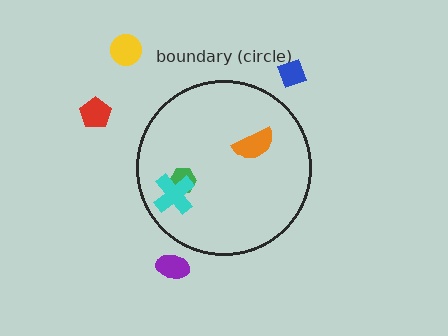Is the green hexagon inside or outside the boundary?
Inside.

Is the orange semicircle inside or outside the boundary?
Inside.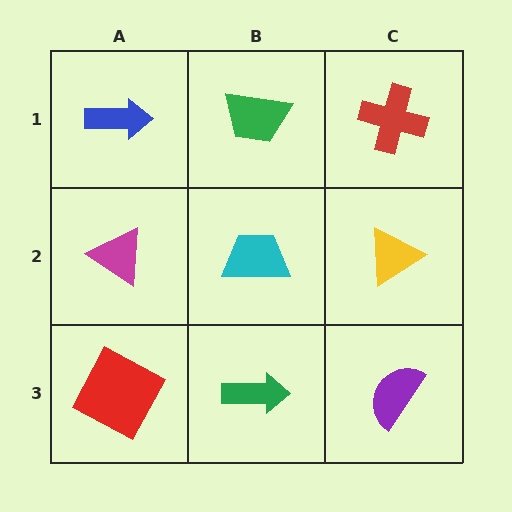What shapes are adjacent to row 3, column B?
A cyan trapezoid (row 2, column B), a red square (row 3, column A), a purple semicircle (row 3, column C).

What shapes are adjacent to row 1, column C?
A yellow triangle (row 2, column C), a green trapezoid (row 1, column B).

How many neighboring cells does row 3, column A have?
2.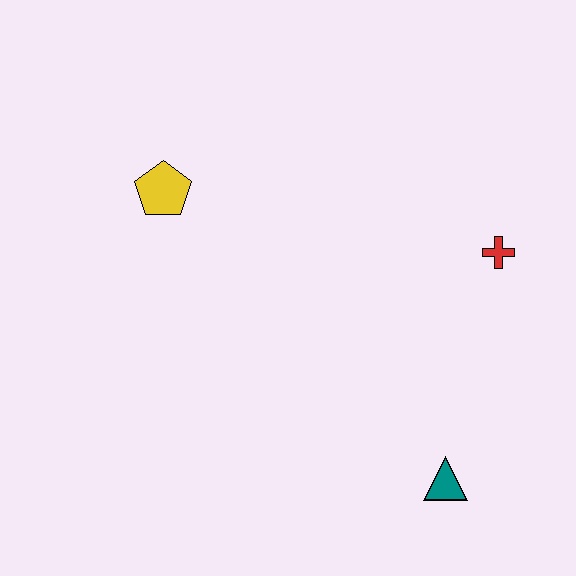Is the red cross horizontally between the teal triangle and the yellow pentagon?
No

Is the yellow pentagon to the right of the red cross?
No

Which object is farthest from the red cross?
The yellow pentagon is farthest from the red cross.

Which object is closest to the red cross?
The teal triangle is closest to the red cross.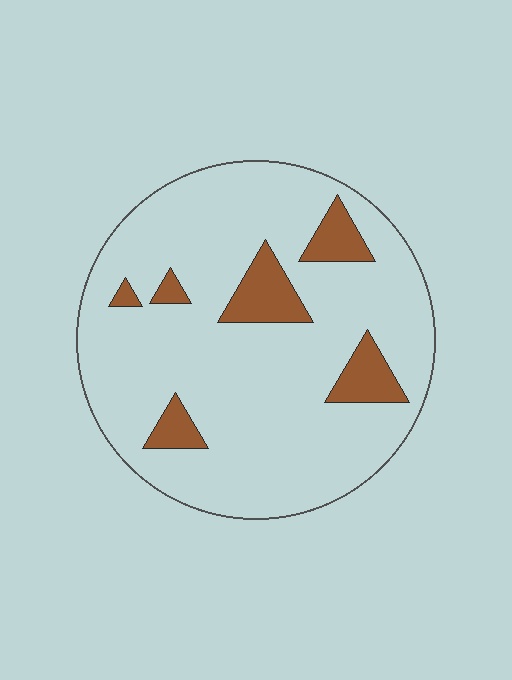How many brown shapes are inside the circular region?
6.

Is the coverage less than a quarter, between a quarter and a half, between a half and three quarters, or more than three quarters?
Less than a quarter.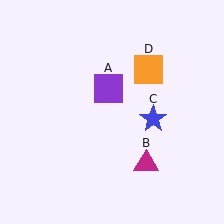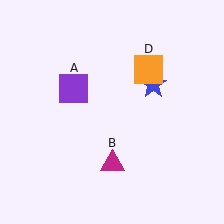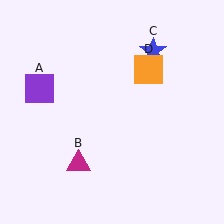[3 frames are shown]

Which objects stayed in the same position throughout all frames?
Orange square (object D) remained stationary.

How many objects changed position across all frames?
3 objects changed position: purple square (object A), magenta triangle (object B), blue star (object C).